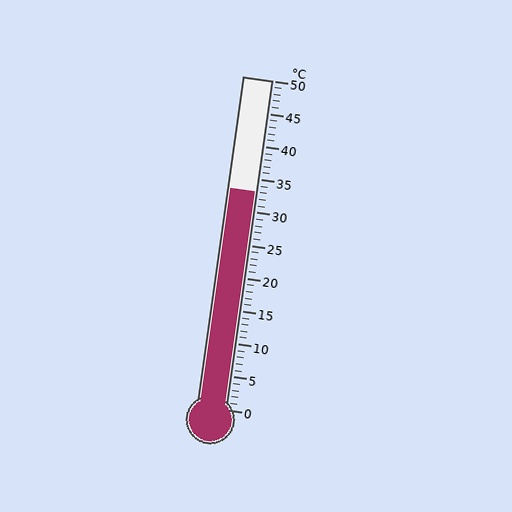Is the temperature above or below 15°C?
The temperature is above 15°C.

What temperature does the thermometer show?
The thermometer shows approximately 33°C.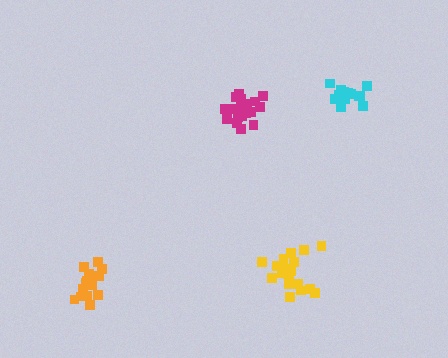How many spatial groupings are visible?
There are 4 spatial groupings.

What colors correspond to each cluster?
The clusters are colored: cyan, yellow, orange, magenta.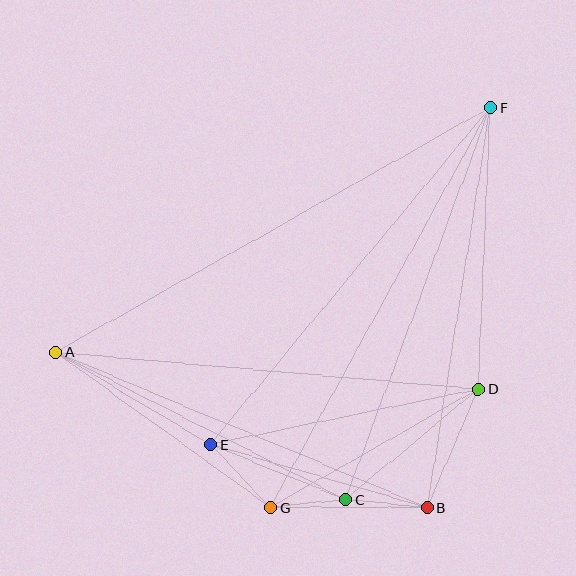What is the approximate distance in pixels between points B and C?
The distance between B and C is approximately 82 pixels.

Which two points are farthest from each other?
Points A and F are farthest from each other.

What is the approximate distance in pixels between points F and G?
The distance between F and G is approximately 457 pixels.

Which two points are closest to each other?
Points C and G are closest to each other.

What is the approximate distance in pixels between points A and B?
The distance between A and B is approximately 403 pixels.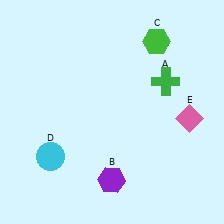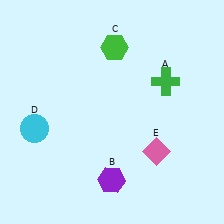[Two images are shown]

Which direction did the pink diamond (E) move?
The pink diamond (E) moved down.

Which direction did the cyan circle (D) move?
The cyan circle (D) moved up.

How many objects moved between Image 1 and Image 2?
3 objects moved between the two images.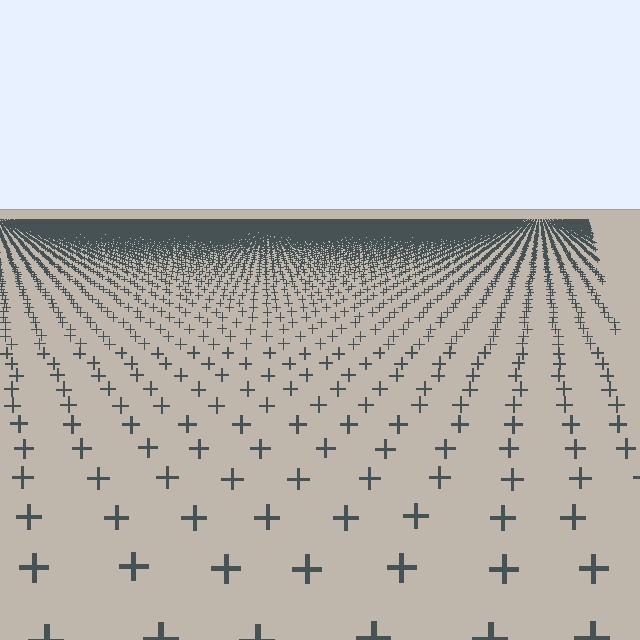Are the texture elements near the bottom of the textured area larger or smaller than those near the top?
Larger. Near the bottom, elements are closer to the viewer and appear at a bigger on-screen size.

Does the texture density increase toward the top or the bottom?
Density increases toward the top.